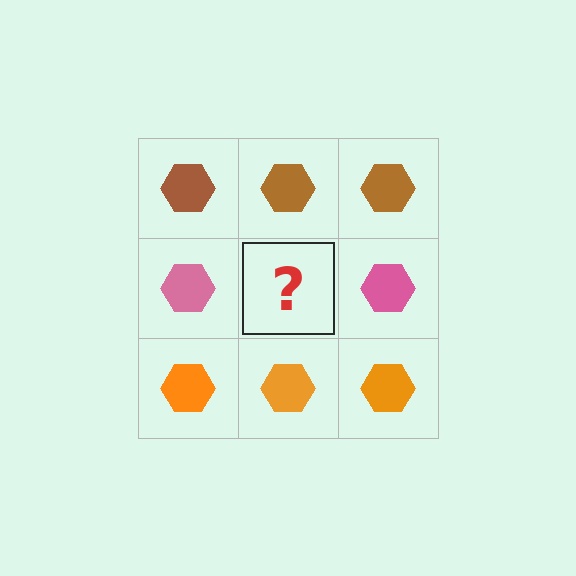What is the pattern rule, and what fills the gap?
The rule is that each row has a consistent color. The gap should be filled with a pink hexagon.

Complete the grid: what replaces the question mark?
The question mark should be replaced with a pink hexagon.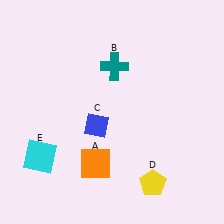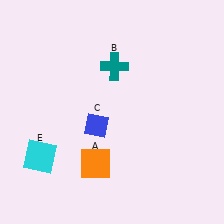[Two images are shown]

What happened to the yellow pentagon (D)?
The yellow pentagon (D) was removed in Image 2. It was in the bottom-right area of Image 1.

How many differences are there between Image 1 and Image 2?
There is 1 difference between the two images.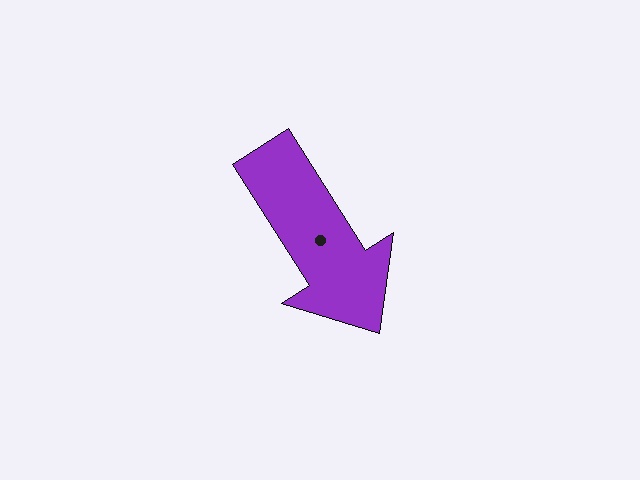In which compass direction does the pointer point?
Southeast.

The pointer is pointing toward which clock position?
Roughly 5 o'clock.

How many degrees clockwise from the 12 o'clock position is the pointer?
Approximately 148 degrees.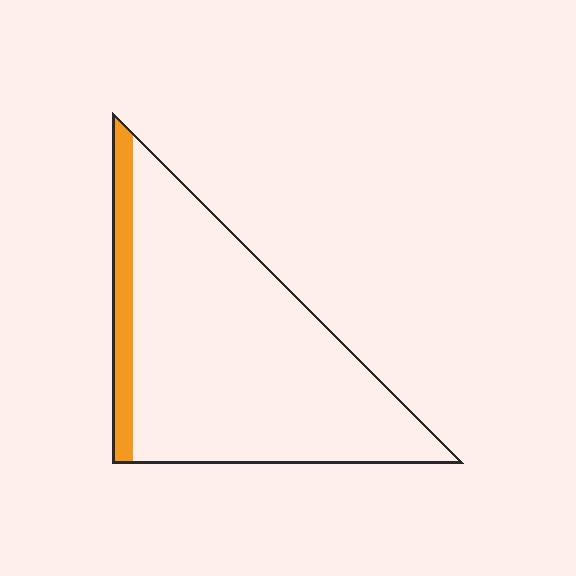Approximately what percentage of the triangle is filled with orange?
Approximately 10%.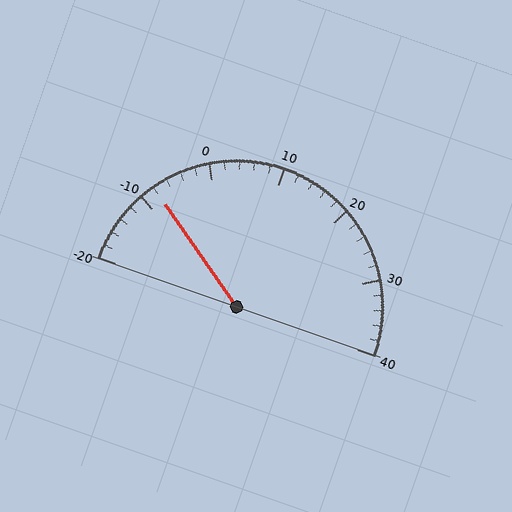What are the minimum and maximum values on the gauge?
The gauge ranges from -20 to 40.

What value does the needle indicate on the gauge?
The needle indicates approximately -8.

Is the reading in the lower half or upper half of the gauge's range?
The reading is in the lower half of the range (-20 to 40).